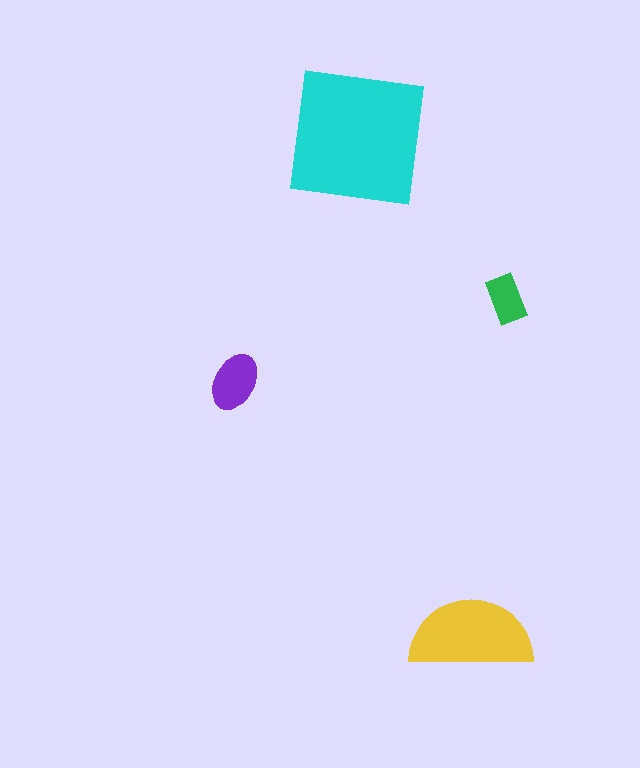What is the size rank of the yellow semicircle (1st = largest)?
2nd.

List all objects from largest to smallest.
The cyan square, the yellow semicircle, the purple ellipse, the green rectangle.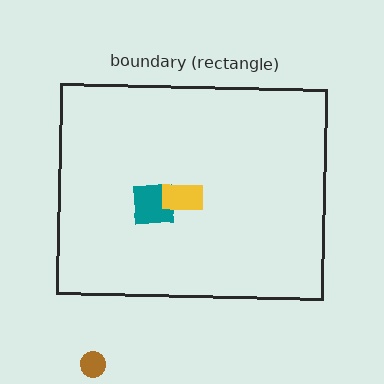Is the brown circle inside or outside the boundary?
Outside.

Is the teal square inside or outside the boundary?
Inside.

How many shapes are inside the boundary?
2 inside, 1 outside.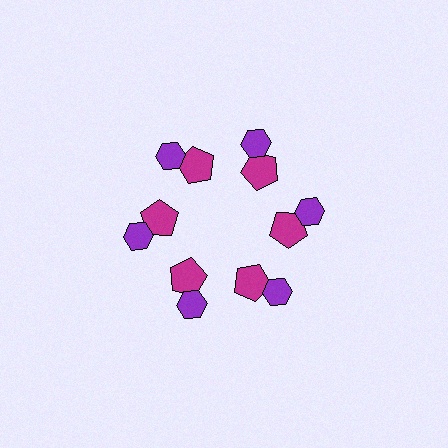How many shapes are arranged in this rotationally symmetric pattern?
There are 12 shapes, arranged in 6 groups of 2.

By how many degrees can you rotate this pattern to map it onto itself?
The pattern maps onto itself every 60 degrees of rotation.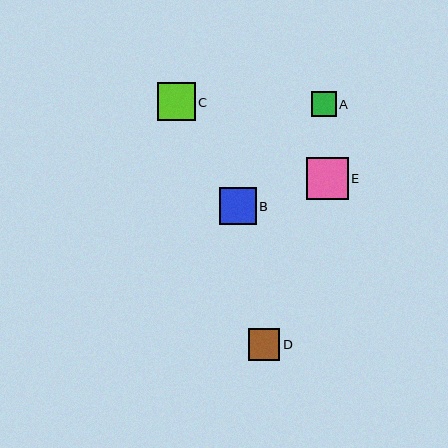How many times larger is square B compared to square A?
Square B is approximately 1.4 times the size of square A.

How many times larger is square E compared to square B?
Square E is approximately 1.1 times the size of square B.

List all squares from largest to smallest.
From largest to smallest: E, C, B, D, A.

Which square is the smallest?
Square A is the smallest with a size of approximately 25 pixels.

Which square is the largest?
Square E is the largest with a size of approximately 42 pixels.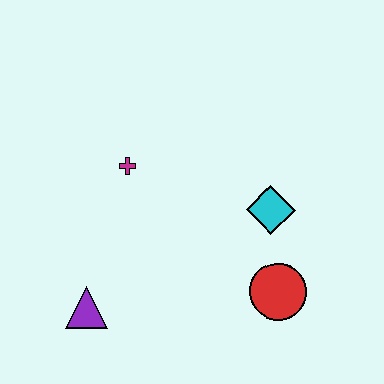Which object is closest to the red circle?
The cyan diamond is closest to the red circle.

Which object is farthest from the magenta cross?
The red circle is farthest from the magenta cross.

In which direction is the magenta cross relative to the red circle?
The magenta cross is to the left of the red circle.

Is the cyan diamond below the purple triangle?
No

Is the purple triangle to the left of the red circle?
Yes